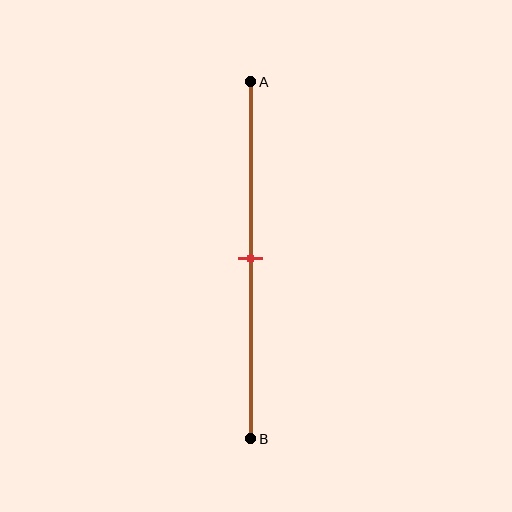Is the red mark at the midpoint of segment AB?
Yes, the mark is approximately at the midpoint.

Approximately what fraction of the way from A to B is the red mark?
The red mark is approximately 50% of the way from A to B.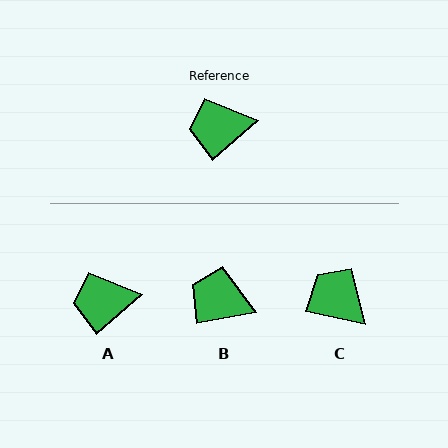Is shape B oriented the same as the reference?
No, it is off by about 31 degrees.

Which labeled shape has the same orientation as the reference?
A.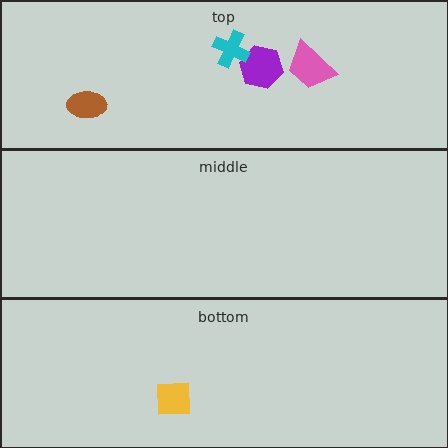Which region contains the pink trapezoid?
The top region.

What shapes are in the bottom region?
The yellow square.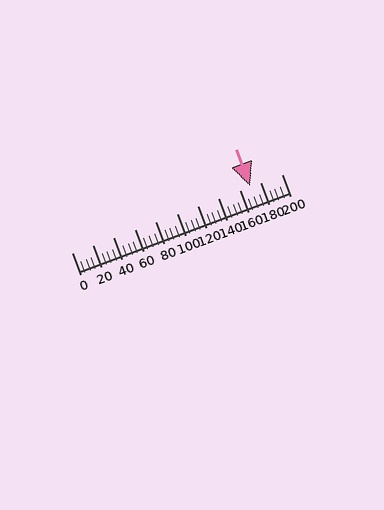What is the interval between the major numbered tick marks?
The major tick marks are spaced 20 units apart.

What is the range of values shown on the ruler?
The ruler shows values from 0 to 200.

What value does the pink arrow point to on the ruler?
The pink arrow points to approximately 170.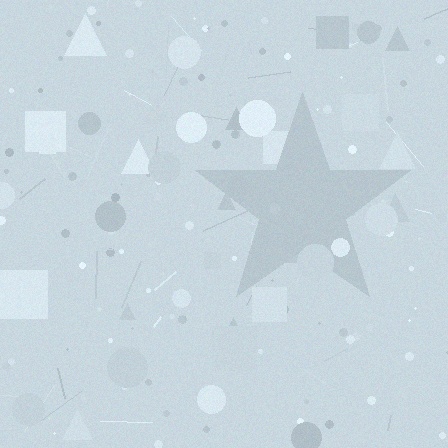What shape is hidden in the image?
A star is hidden in the image.